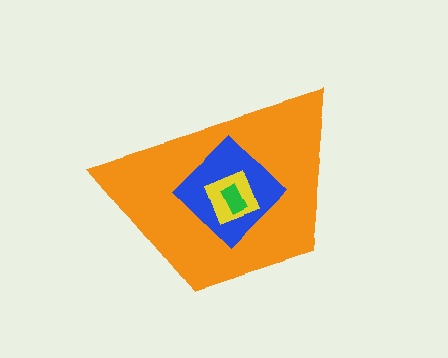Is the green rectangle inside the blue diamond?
Yes.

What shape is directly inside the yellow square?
The green rectangle.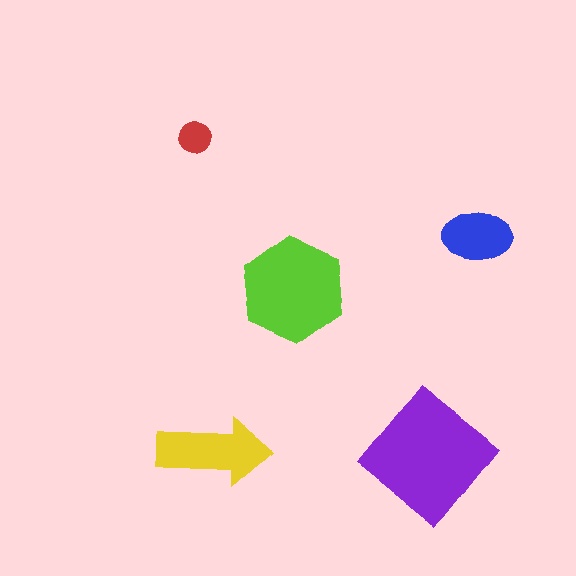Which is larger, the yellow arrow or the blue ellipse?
The yellow arrow.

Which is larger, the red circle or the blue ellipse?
The blue ellipse.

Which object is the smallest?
The red circle.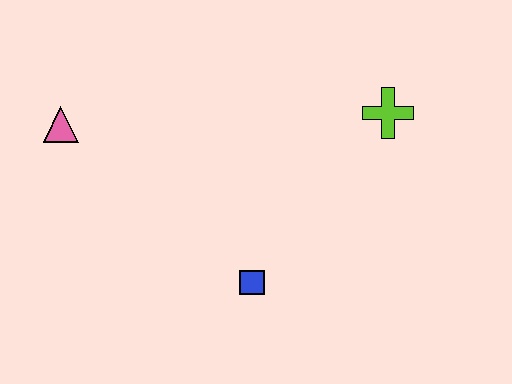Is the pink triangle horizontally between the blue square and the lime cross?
No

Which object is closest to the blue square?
The lime cross is closest to the blue square.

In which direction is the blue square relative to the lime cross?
The blue square is below the lime cross.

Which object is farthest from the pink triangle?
The lime cross is farthest from the pink triangle.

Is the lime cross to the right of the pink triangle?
Yes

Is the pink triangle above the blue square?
Yes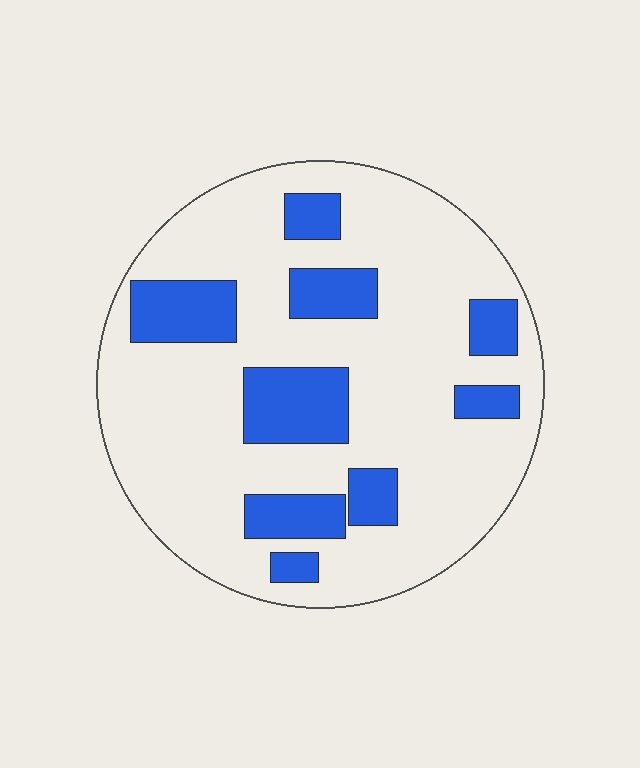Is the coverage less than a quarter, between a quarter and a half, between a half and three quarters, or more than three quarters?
Less than a quarter.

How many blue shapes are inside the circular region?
9.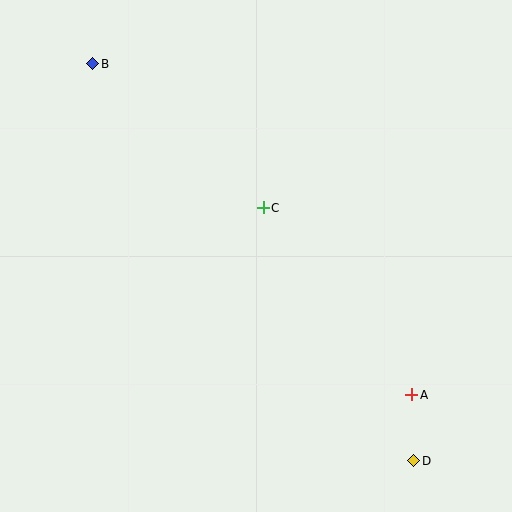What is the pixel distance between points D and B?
The distance between D and B is 511 pixels.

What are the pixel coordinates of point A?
Point A is at (412, 395).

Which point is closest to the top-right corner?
Point C is closest to the top-right corner.